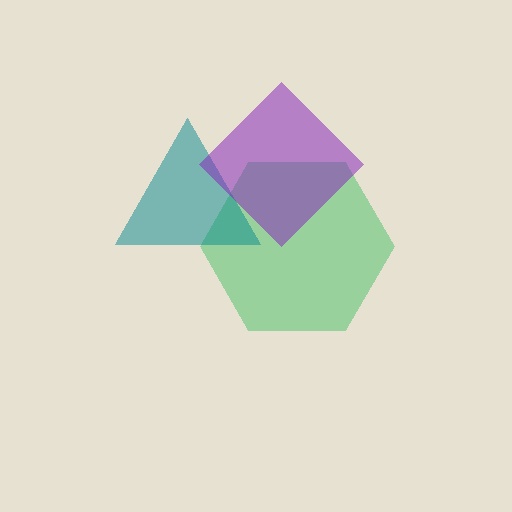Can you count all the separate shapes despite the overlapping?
Yes, there are 3 separate shapes.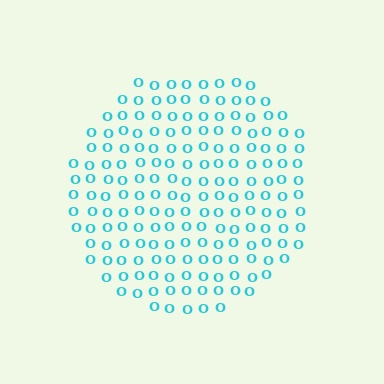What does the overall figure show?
The overall figure shows a circle.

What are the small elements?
The small elements are letter O's.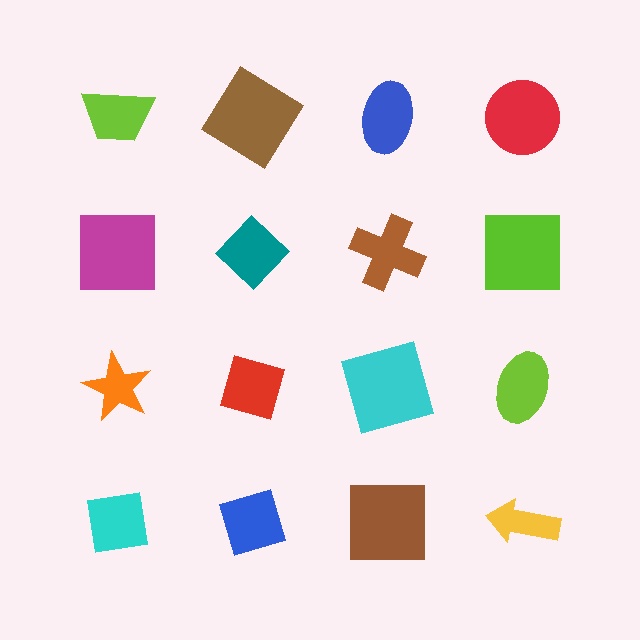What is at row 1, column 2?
A brown diamond.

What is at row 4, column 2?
A blue diamond.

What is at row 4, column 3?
A brown square.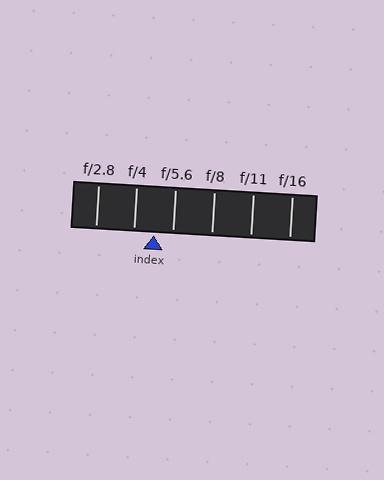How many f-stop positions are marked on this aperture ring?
There are 6 f-stop positions marked.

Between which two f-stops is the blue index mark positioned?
The index mark is between f/4 and f/5.6.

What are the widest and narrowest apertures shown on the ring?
The widest aperture shown is f/2.8 and the narrowest is f/16.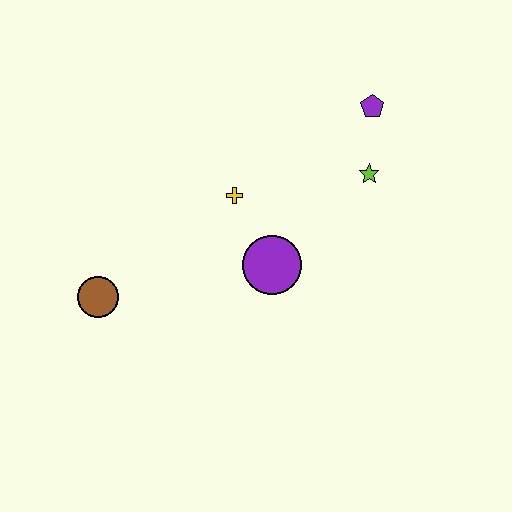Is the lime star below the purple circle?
No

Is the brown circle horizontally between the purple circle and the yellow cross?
No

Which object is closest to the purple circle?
The yellow cross is closest to the purple circle.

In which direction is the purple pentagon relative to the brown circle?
The purple pentagon is to the right of the brown circle.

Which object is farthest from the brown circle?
The purple pentagon is farthest from the brown circle.